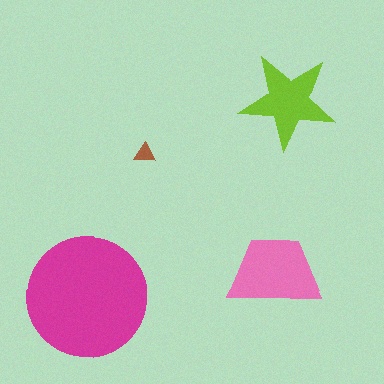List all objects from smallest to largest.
The brown triangle, the lime star, the pink trapezoid, the magenta circle.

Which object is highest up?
The lime star is topmost.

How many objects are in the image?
There are 4 objects in the image.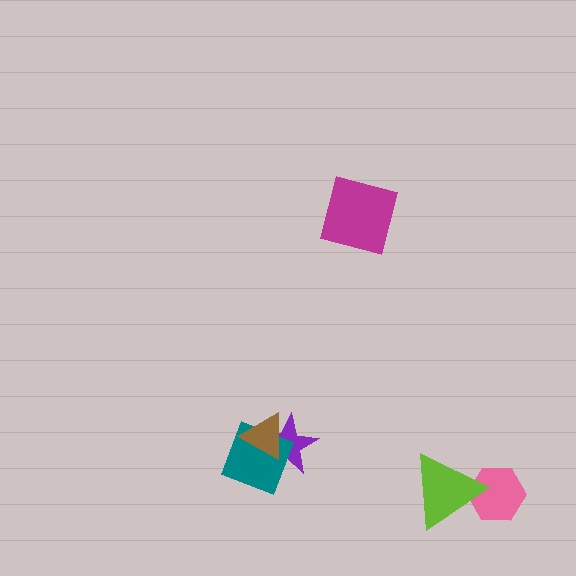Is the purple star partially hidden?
Yes, it is partially covered by another shape.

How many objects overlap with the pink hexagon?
1 object overlaps with the pink hexagon.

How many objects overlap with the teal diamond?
2 objects overlap with the teal diamond.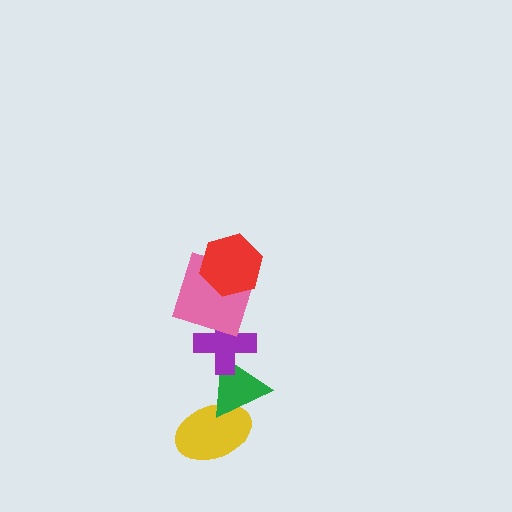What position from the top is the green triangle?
The green triangle is 4th from the top.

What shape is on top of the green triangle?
The purple cross is on top of the green triangle.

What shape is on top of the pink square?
The red hexagon is on top of the pink square.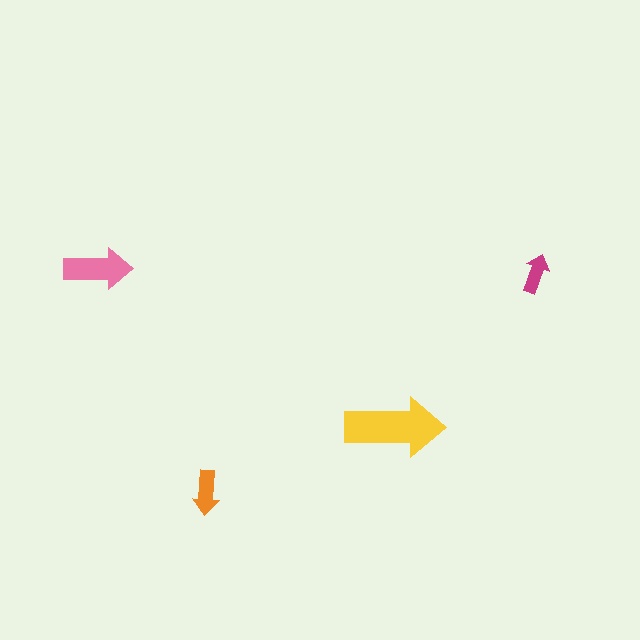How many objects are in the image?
There are 4 objects in the image.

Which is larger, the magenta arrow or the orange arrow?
The orange one.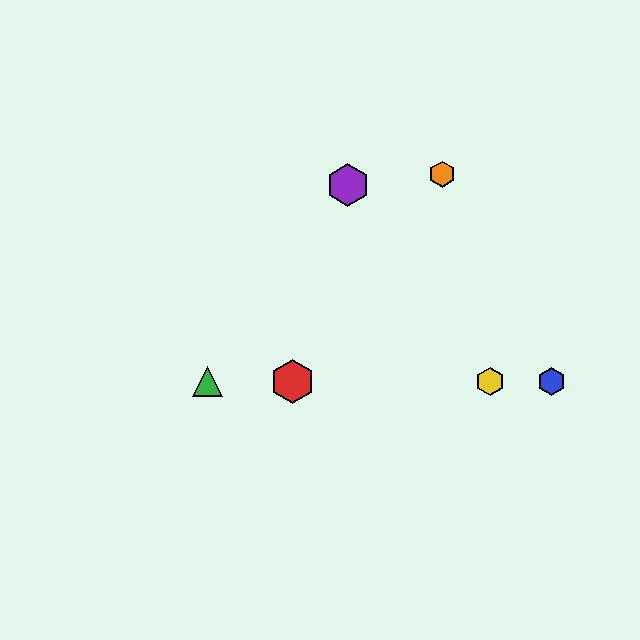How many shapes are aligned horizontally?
4 shapes (the red hexagon, the blue hexagon, the green triangle, the yellow hexagon) are aligned horizontally.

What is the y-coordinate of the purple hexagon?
The purple hexagon is at y≈185.